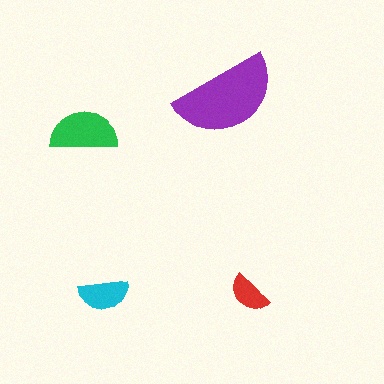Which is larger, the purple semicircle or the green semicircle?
The purple one.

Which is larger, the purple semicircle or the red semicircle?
The purple one.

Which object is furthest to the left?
The green semicircle is leftmost.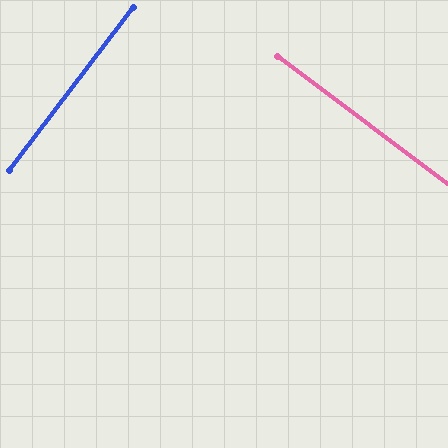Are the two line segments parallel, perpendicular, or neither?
Perpendicular — they meet at approximately 89°.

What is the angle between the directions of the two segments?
Approximately 89 degrees.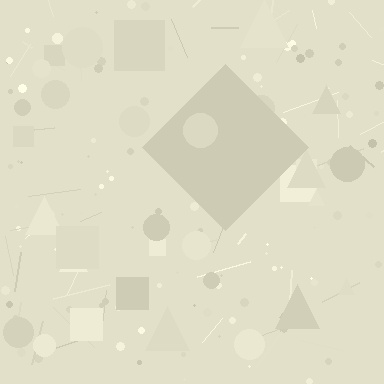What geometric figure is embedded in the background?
A diamond is embedded in the background.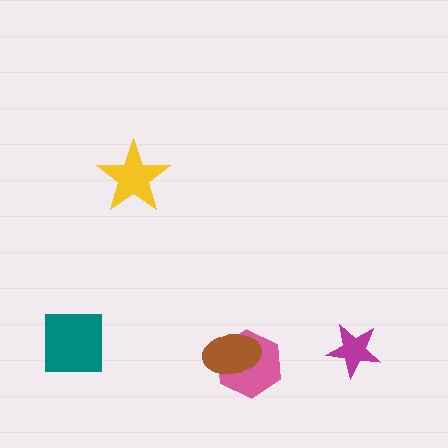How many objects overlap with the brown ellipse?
1 object overlaps with the brown ellipse.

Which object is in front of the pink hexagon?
The brown ellipse is in front of the pink hexagon.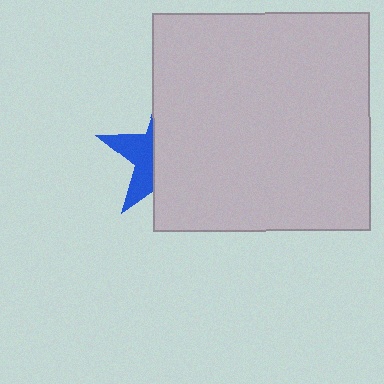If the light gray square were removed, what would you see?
You would see the complete blue star.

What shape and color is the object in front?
The object in front is a light gray square.